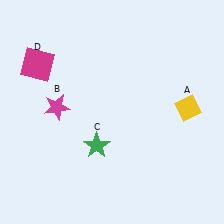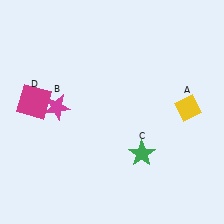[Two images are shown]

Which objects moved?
The objects that moved are: the green star (C), the magenta square (D).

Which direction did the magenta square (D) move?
The magenta square (D) moved down.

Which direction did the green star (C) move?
The green star (C) moved right.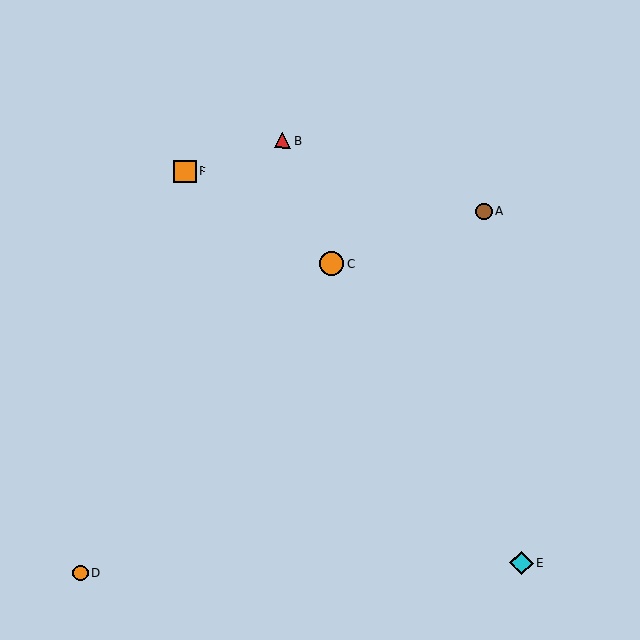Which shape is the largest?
The orange circle (labeled C) is the largest.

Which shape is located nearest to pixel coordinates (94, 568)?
The orange circle (labeled D) at (80, 573) is nearest to that location.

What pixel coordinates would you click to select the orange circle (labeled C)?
Click at (331, 264) to select the orange circle C.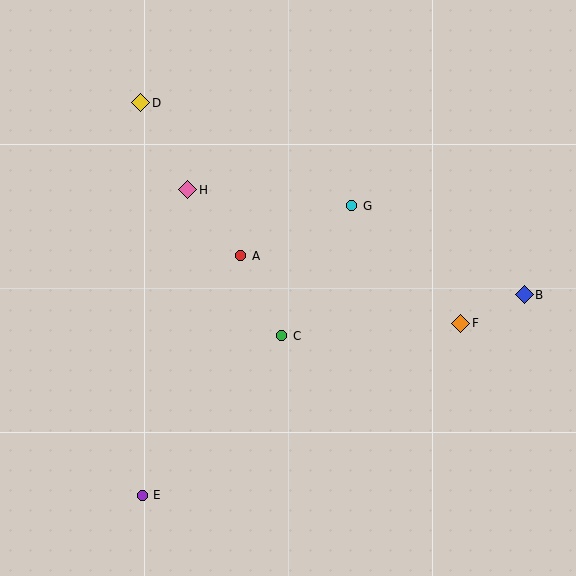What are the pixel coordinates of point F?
Point F is at (461, 323).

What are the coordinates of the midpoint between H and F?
The midpoint between H and F is at (324, 256).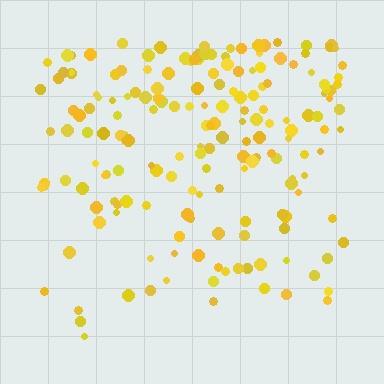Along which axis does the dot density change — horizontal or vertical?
Vertical.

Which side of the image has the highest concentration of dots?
The top.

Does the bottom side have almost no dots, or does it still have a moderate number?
Still a moderate number, just noticeably fewer than the top.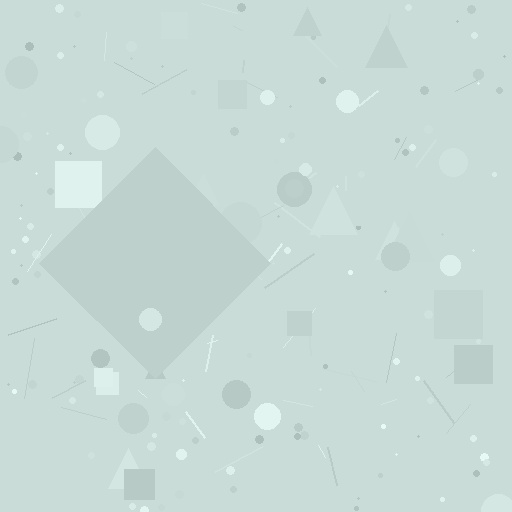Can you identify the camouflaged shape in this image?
The camouflaged shape is a diamond.